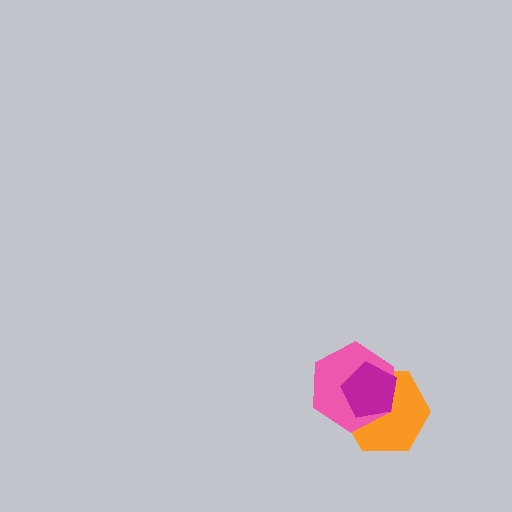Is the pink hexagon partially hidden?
Yes, it is partially covered by another shape.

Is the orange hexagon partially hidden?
Yes, it is partially covered by another shape.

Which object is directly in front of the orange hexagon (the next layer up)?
The pink hexagon is directly in front of the orange hexagon.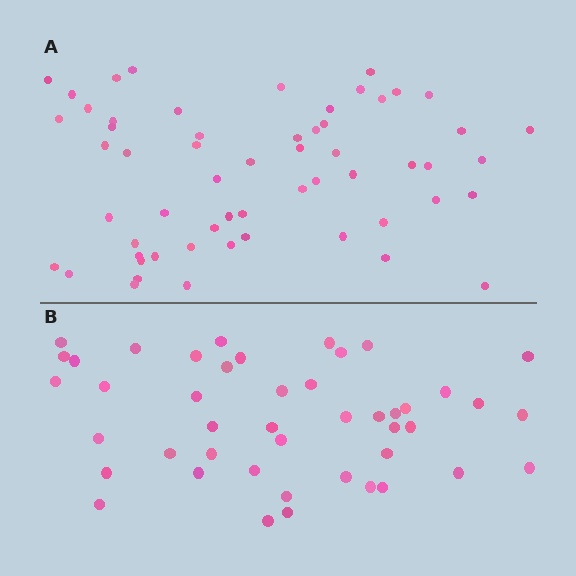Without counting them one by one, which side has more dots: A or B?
Region A (the top region) has more dots.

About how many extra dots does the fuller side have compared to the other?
Region A has approximately 15 more dots than region B.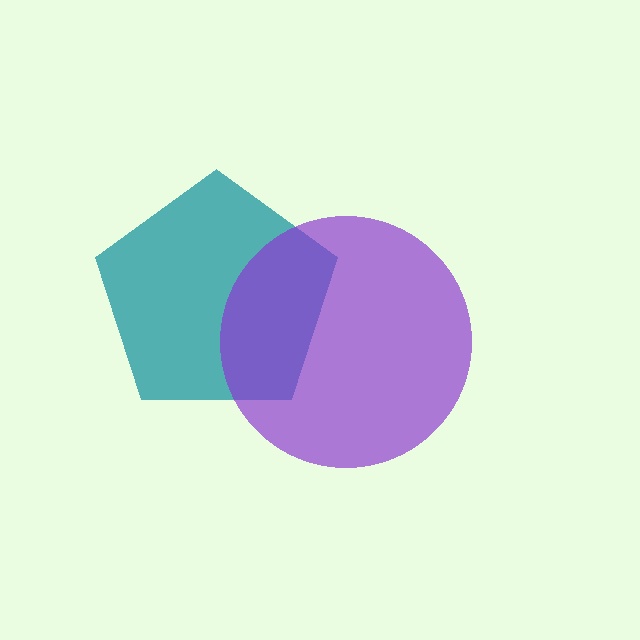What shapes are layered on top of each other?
The layered shapes are: a teal pentagon, a purple circle.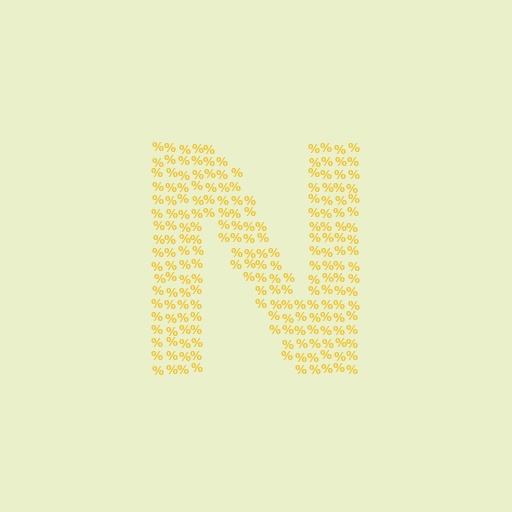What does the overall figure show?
The overall figure shows the letter N.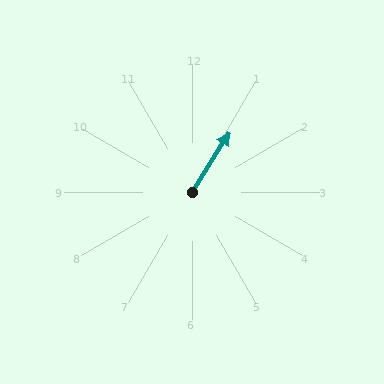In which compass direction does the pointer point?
Northeast.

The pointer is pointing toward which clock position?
Roughly 1 o'clock.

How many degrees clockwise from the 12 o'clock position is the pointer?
Approximately 32 degrees.